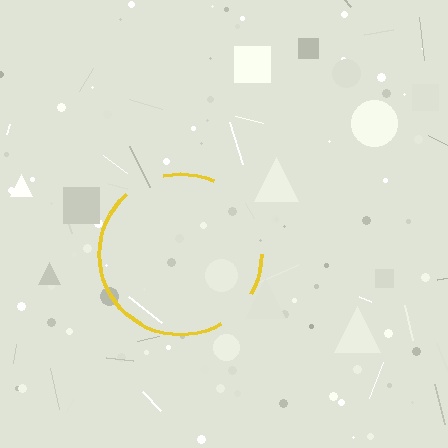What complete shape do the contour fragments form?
The contour fragments form a circle.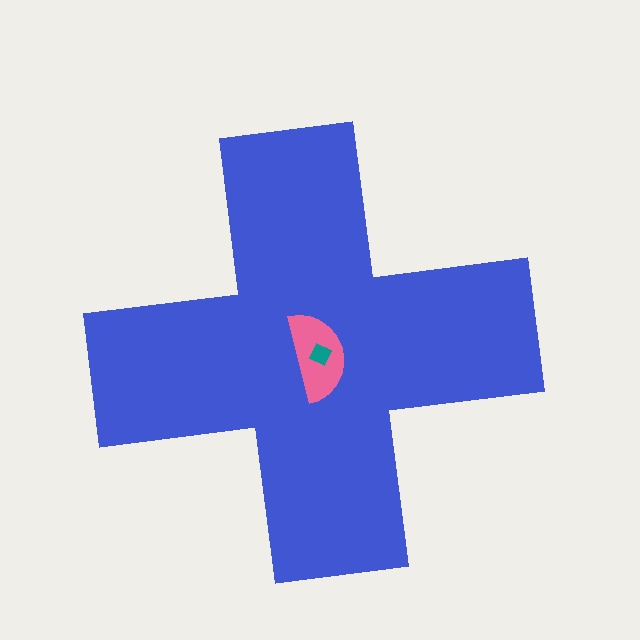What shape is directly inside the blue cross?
The pink semicircle.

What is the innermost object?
The teal diamond.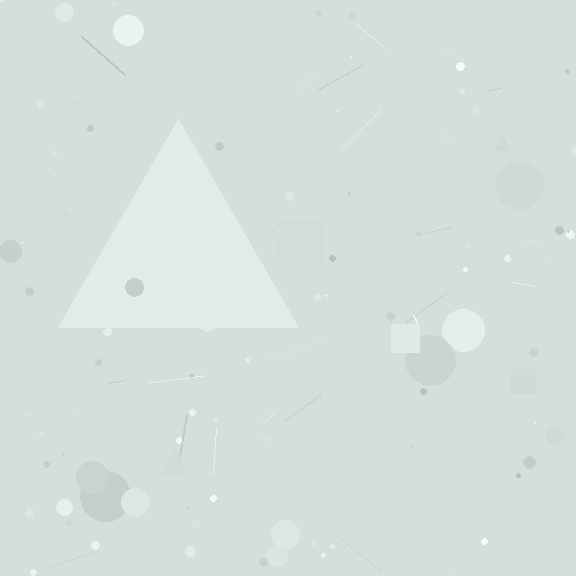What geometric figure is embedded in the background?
A triangle is embedded in the background.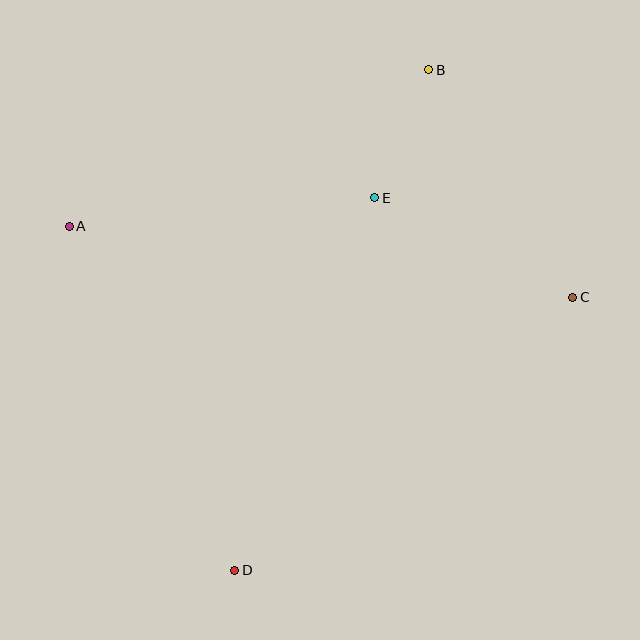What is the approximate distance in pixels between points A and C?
The distance between A and C is approximately 508 pixels.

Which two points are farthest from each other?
Points B and D are farthest from each other.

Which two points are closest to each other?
Points B and E are closest to each other.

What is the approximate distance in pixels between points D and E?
The distance between D and E is approximately 398 pixels.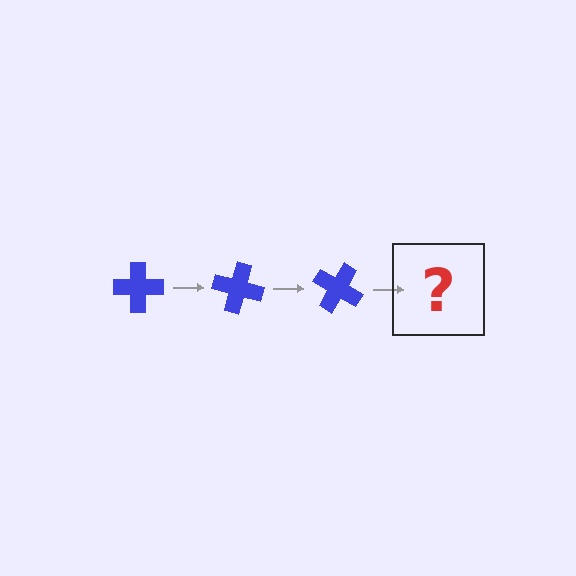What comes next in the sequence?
The next element should be a blue cross rotated 45 degrees.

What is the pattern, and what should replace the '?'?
The pattern is that the cross rotates 15 degrees each step. The '?' should be a blue cross rotated 45 degrees.